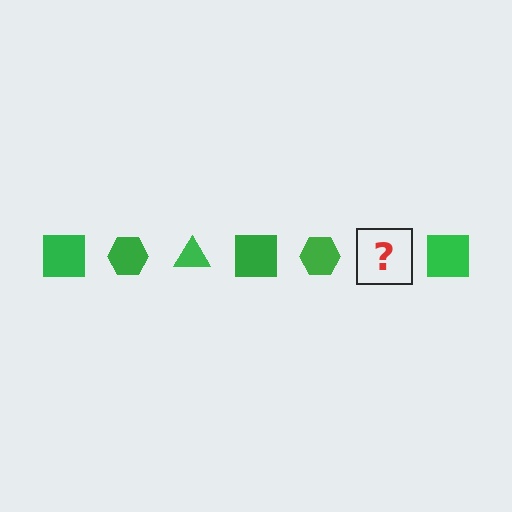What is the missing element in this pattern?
The missing element is a green triangle.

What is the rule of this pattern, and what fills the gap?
The rule is that the pattern cycles through square, hexagon, triangle shapes in green. The gap should be filled with a green triangle.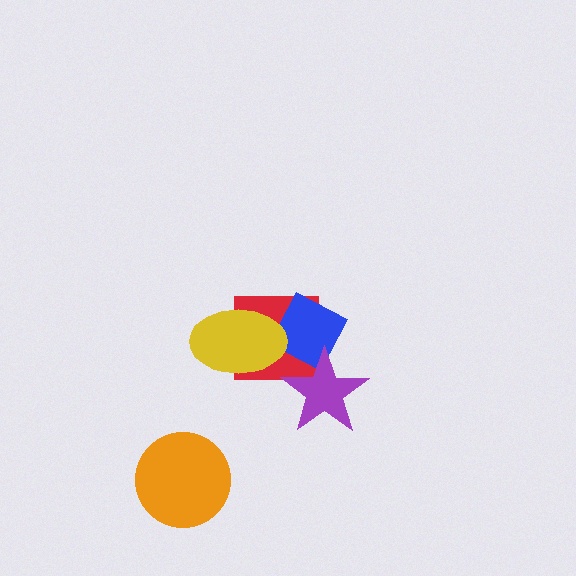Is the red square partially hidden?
Yes, it is partially covered by another shape.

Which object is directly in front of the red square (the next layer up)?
The blue square is directly in front of the red square.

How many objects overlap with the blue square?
2 objects overlap with the blue square.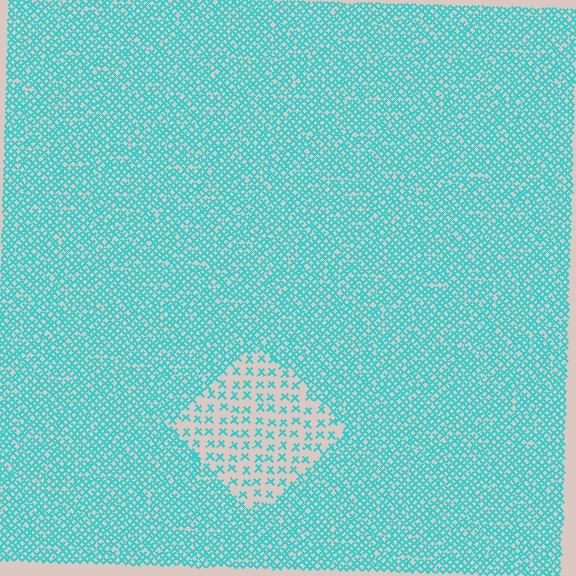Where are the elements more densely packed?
The elements are more densely packed outside the diamond boundary.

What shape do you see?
I see a diamond.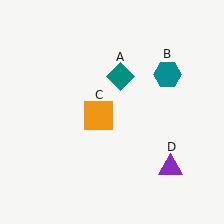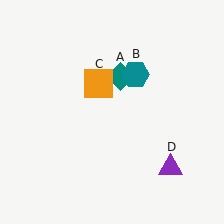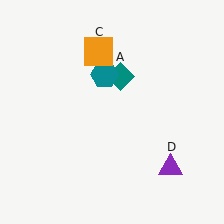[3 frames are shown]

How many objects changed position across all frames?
2 objects changed position: teal hexagon (object B), orange square (object C).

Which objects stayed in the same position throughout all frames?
Teal diamond (object A) and purple triangle (object D) remained stationary.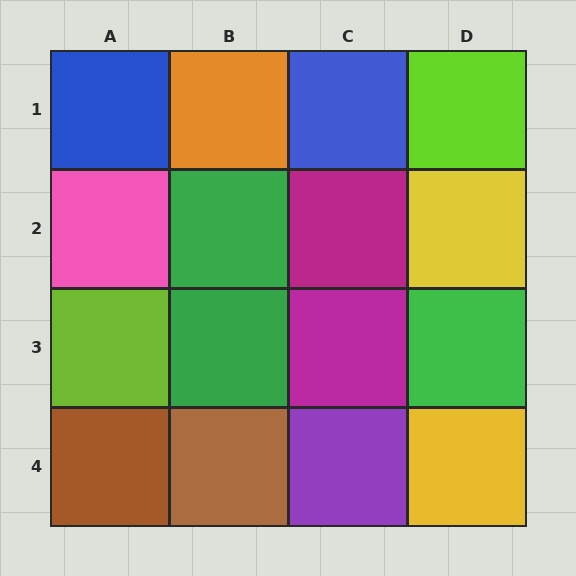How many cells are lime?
2 cells are lime.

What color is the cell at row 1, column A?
Blue.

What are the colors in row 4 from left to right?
Brown, brown, purple, yellow.